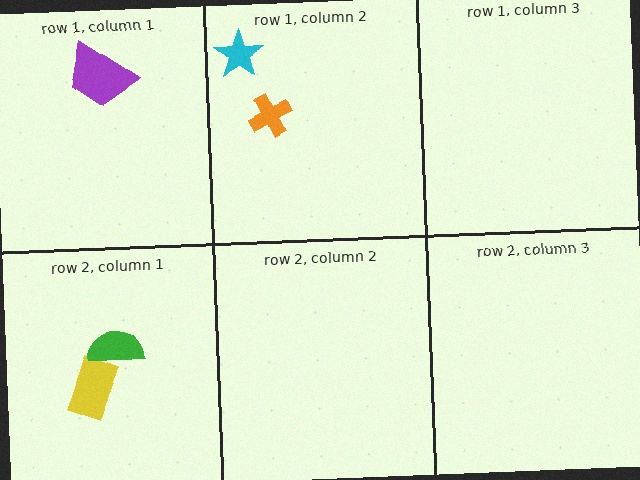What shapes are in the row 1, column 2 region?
The orange cross, the cyan star.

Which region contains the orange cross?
The row 1, column 2 region.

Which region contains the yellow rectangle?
The row 2, column 1 region.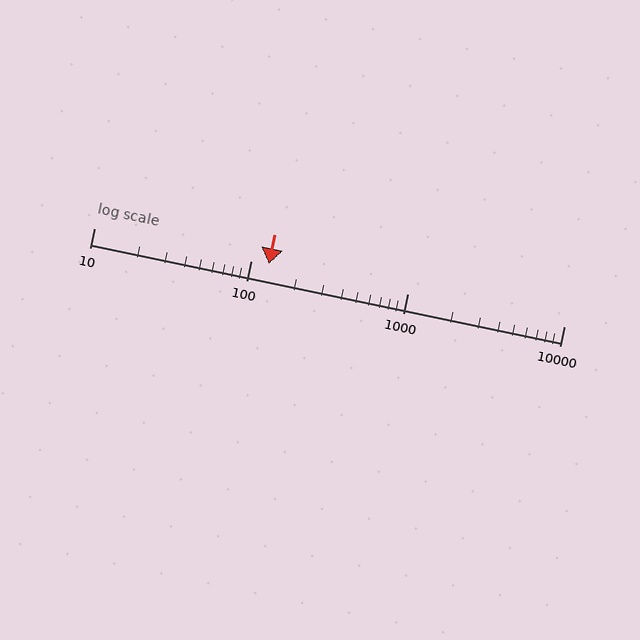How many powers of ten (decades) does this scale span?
The scale spans 3 decades, from 10 to 10000.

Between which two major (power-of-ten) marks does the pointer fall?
The pointer is between 100 and 1000.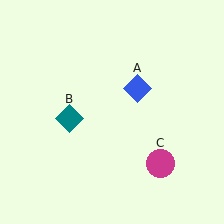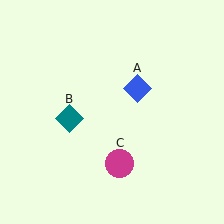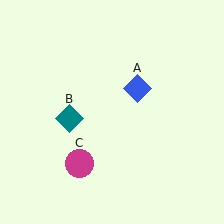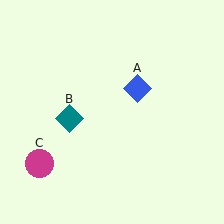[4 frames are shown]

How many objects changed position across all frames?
1 object changed position: magenta circle (object C).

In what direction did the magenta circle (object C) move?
The magenta circle (object C) moved left.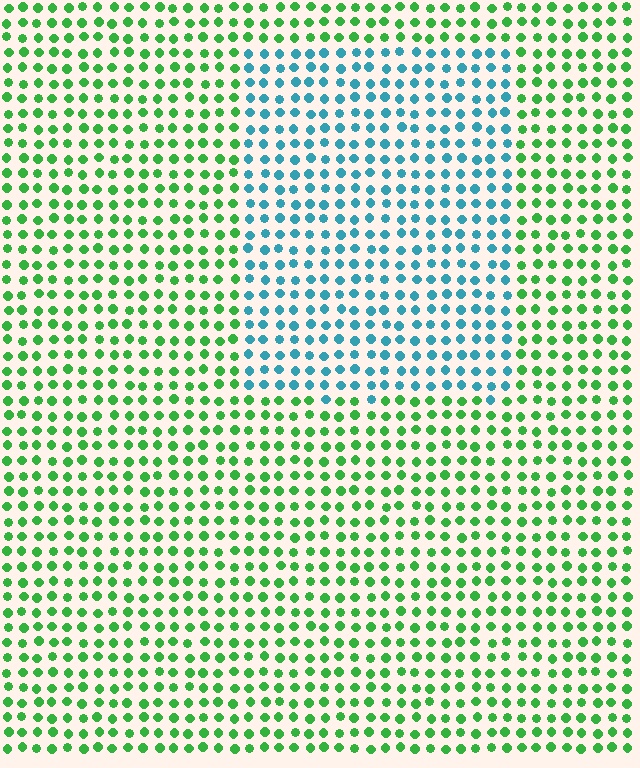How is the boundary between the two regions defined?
The boundary is defined purely by a slight shift in hue (about 63 degrees). Spacing, size, and orientation are identical on both sides.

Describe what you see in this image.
The image is filled with small green elements in a uniform arrangement. A rectangle-shaped region is visible where the elements are tinted to a slightly different hue, forming a subtle color boundary.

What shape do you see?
I see a rectangle.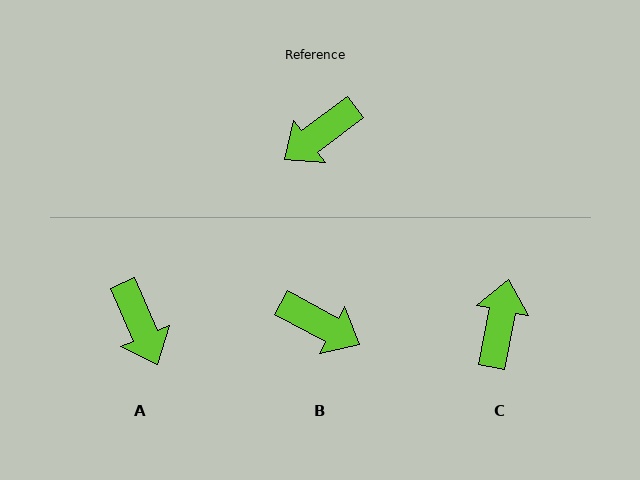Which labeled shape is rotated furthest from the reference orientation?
C, about 137 degrees away.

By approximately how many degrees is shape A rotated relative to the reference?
Approximately 77 degrees counter-clockwise.